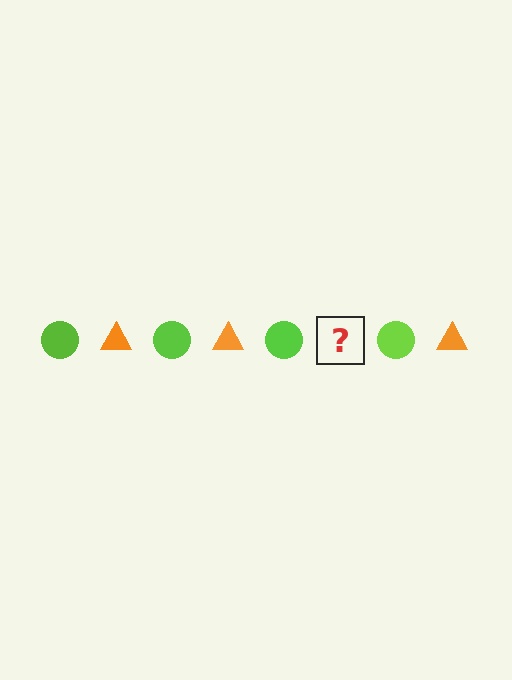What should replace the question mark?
The question mark should be replaced with an orange triangle.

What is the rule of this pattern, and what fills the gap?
The rule is that the pattern alternates between lime circle and orange triangle. The gap should be filled with an orange triangle.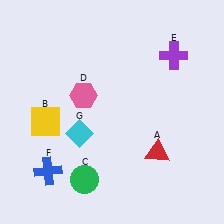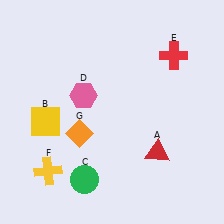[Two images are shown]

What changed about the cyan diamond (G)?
In Image 1, G is cyan. In Image 2, it changed to orange.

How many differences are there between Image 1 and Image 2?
There are 3 differences between the two images.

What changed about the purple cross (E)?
In Image 1, E is purple. In Image 2, it changed to red.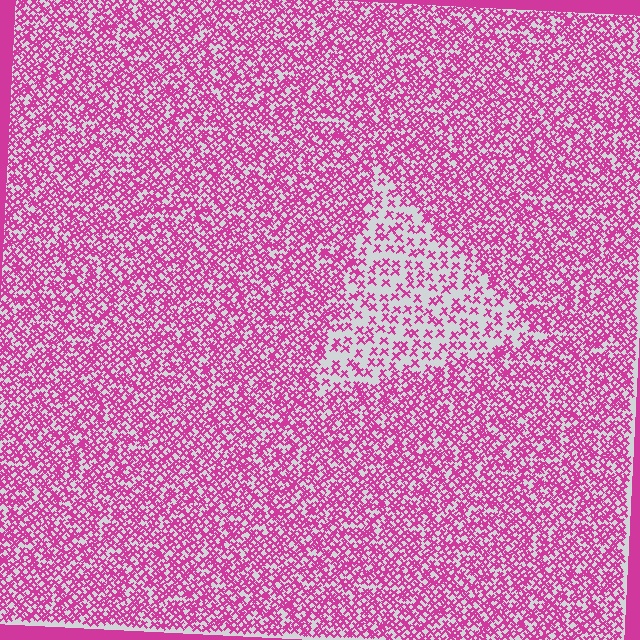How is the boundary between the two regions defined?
The boundary is defined by a change in element density (approximately 2.3x ratio). All elements are the same color, size, and shape.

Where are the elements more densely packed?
The elements are more densely packed outside the triangle boundary.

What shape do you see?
I see a triangle.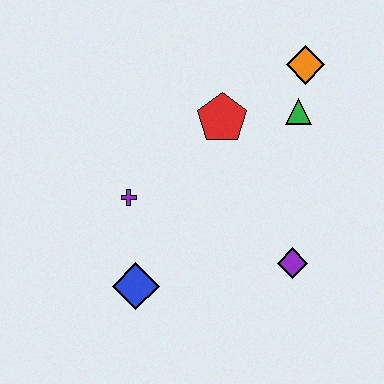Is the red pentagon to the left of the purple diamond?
Yes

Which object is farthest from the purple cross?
The orange diamond is farthest from the purple cross.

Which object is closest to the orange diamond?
The green triangle is closest to the orange diamond.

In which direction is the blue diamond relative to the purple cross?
The blue diamond is below the purple cross.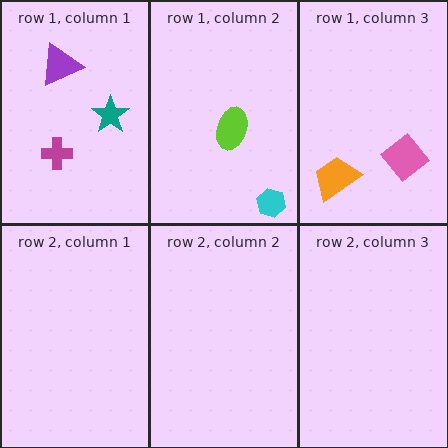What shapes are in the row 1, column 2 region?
The lime ellipse, the cyan hexagon.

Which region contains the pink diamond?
The row 1, column 3 region.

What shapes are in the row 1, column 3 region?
The pink diamond, the orange trapezoid.